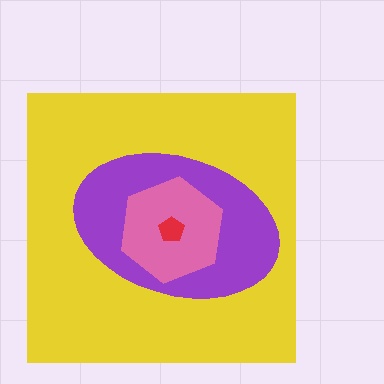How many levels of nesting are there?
4.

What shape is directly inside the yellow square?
The purple ellipse.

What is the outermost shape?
The yellow square.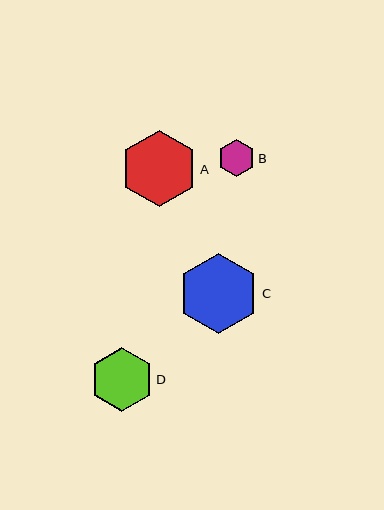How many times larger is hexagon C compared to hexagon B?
Hexagon C is approximately 2.2 times the size of hexagon B.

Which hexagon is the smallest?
Hexagon B is the smallest with a size of approximately 37 pixels.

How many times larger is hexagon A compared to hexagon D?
Hexagon A is approximately 1.2 times the size of hexagon D.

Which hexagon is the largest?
Hexagon C is the largest with a size of approximately 81 pixels.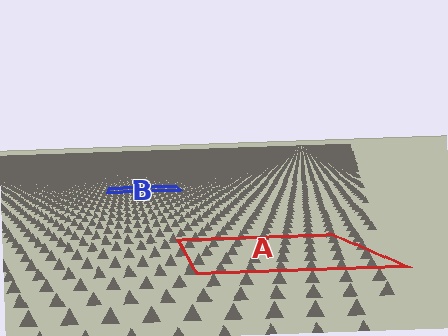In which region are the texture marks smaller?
The texture marks are smaller in region B, because it is farther away.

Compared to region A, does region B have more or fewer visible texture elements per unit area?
Region B has more texture elements per unit area — they are packed more densely because it is farther away.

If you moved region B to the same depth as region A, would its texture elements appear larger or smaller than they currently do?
They would appear larger. At a closer depth, the same texture elements are projected at a bigger on-screen size.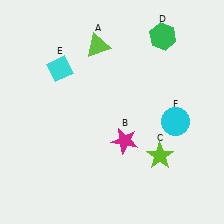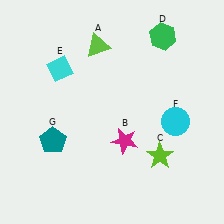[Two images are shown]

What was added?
A teal pentagon (G) was added in Image 2.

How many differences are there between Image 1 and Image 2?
There is 1 difference between the two images.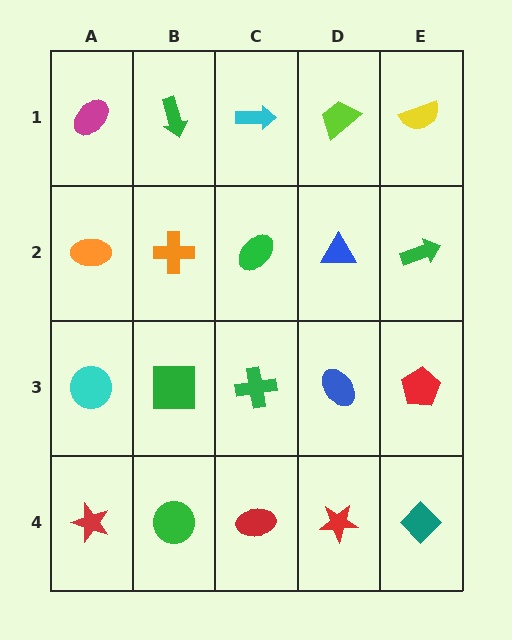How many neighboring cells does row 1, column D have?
3.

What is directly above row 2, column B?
A green arrow.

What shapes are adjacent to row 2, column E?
A yellow semicircle (row 1, column E), a red pentagon (row 3, column E), a blue triangle (row 2, column D).